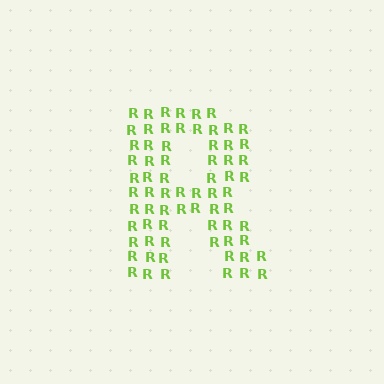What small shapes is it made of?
It is made of small letter R's.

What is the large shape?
The large shape is the letter R.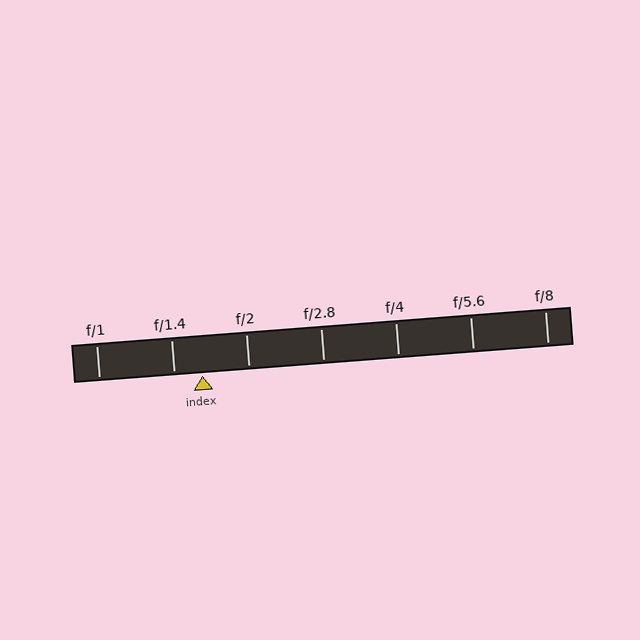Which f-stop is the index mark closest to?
The index mark is closest to f/1.4.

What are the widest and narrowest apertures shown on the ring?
The widest aperture shown is f/1 and the narrowest is f/8.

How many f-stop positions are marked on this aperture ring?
There are 7 f-stop positions marked.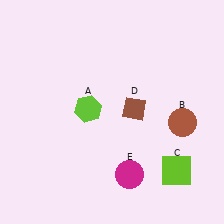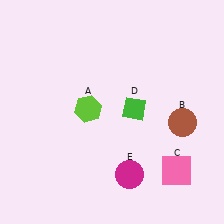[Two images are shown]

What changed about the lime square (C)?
In Image 1, C is lime. In Image 2, it changed to pink.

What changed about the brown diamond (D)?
In Image 1, D is brown. In Image 2, it changed to green.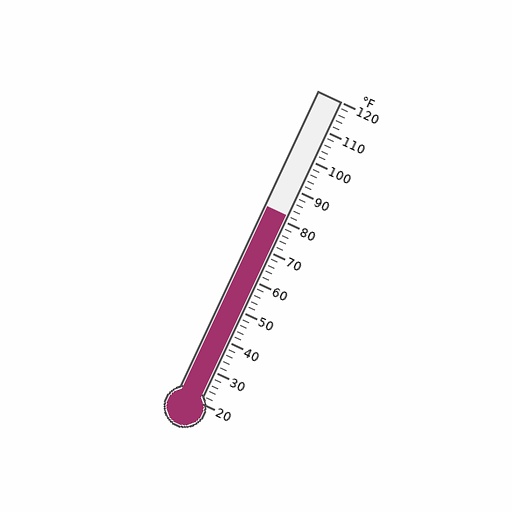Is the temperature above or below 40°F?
The temperature is above 40°F.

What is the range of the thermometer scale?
The thermometer scale ranges from 20°F to 120°F.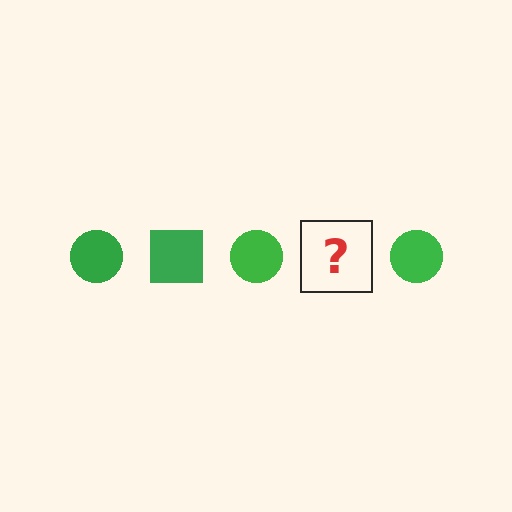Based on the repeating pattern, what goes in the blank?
The blank should be a green square.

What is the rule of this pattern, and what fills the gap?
The rule is that the pattern cycles through circle, square shapes in green. The gap should be filled with a green square.